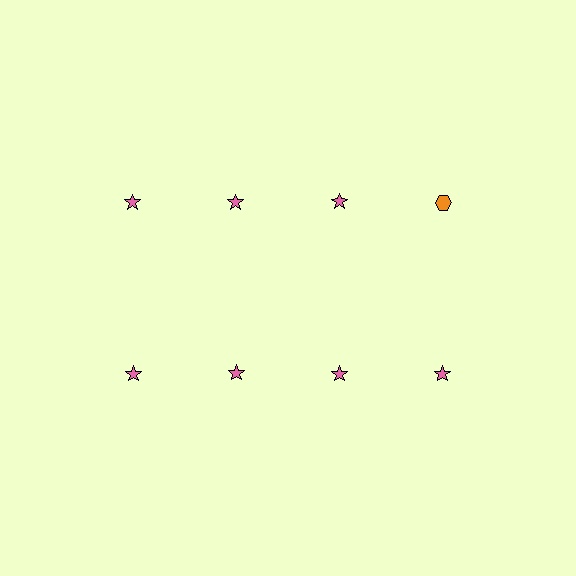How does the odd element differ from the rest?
It differs in both color (orange instead of pink) and shape (hexagon instead of star).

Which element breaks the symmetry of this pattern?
The orange hexagon in the top row, second from right column breaks the symmetry. All other shapes are pink stars.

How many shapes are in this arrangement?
There are 8 shapes arranged in a grid pattern.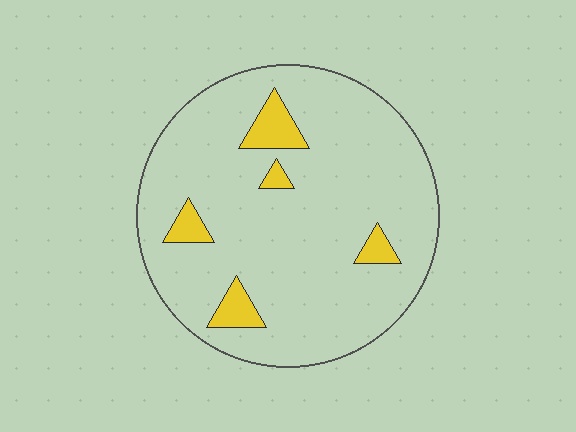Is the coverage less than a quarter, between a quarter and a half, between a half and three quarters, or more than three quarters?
Less than a quarter.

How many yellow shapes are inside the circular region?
5.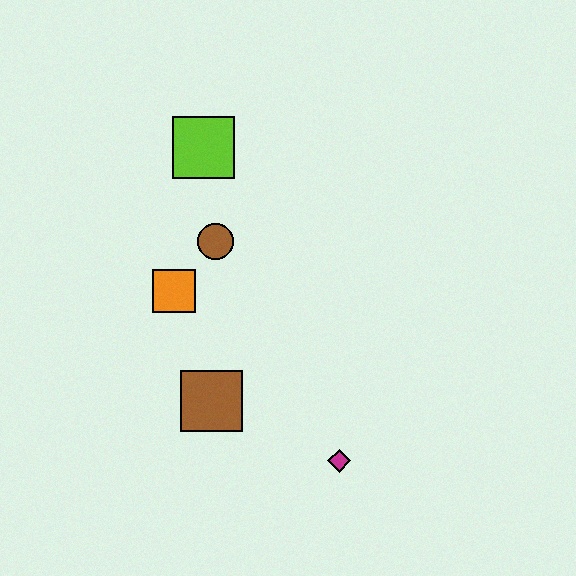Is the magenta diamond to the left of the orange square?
No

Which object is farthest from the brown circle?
The magenta diamond is farthest from the brown circle.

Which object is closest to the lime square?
The brown circle is closest to the lime square.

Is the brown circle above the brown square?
Yes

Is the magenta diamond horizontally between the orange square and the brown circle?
No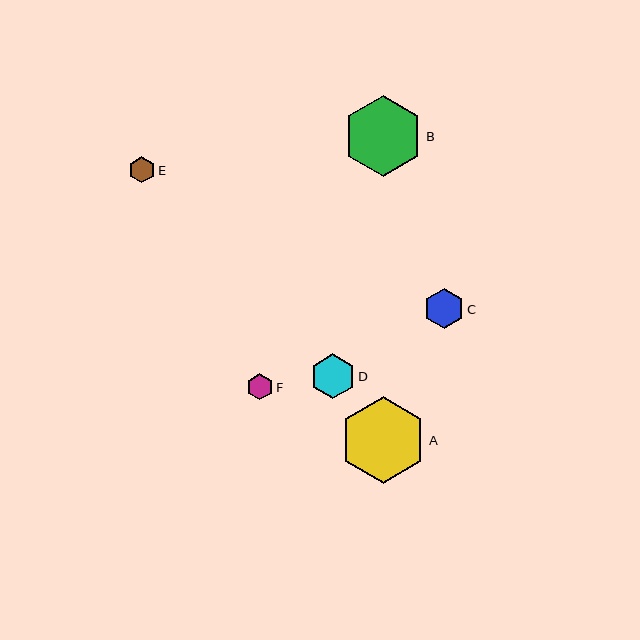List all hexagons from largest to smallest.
From largest to smallest: A, B, D, C, F, E.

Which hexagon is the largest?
Hexagon A is the largest with a size of approximately 86 pixels.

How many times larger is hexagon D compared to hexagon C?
Hexagon D is approximately 1.1 times the size of hexagon C.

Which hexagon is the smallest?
Hexagon E is the smallest with a size of approximately 26 pixels.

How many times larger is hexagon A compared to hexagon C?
Hexagon A is approximately 2.1 times the size of hexagon C.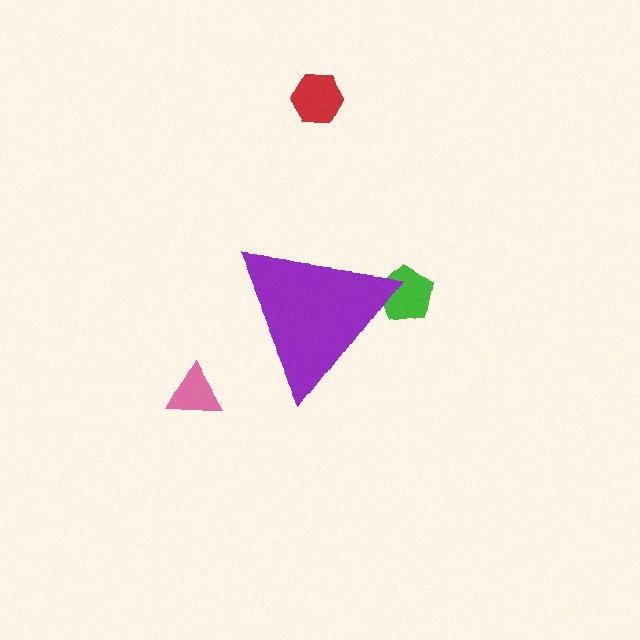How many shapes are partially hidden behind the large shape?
1 shape is partially hidden.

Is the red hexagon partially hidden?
No, the red hexagon is fully visible.